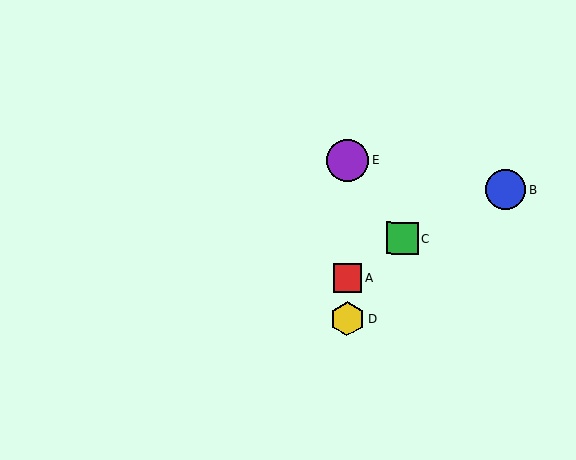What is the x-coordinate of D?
Object D is at x≈347.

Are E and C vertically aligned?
No, E is at x≈348 and C is at x≈402.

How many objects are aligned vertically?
3 objects (A, D, E) are aligned vertically.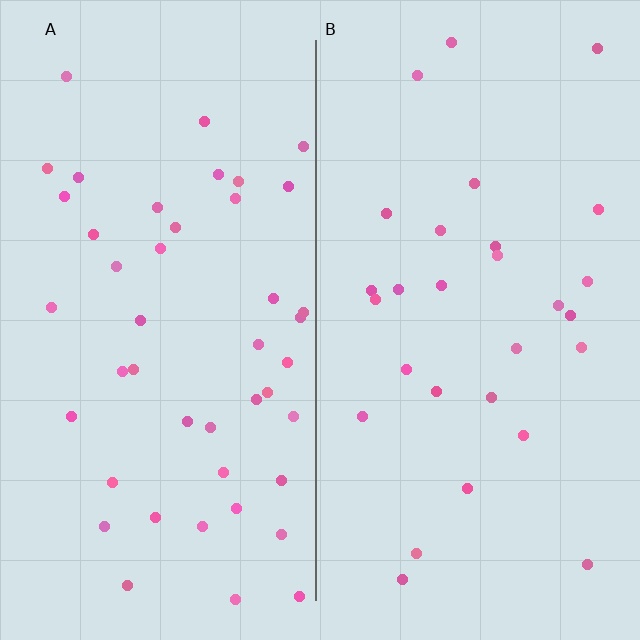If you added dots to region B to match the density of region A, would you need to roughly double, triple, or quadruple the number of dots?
Approximately double.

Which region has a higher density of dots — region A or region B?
A (the left).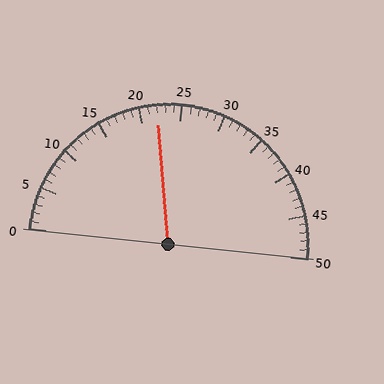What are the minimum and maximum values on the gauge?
The gauge ranges from 0 to 50.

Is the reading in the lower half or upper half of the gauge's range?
The reading is in the lower half of the range (0 to 50).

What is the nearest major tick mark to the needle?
The nearest major tick mark is 20.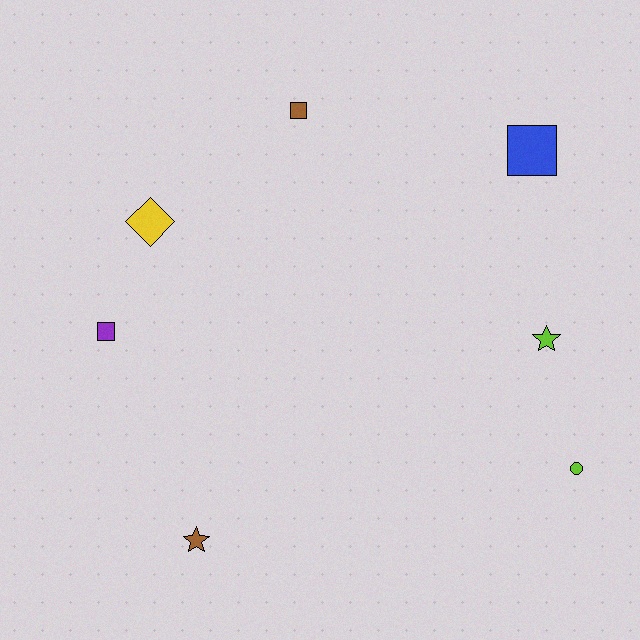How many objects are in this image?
There are 7 objects.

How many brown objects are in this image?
There are 2 brown objects.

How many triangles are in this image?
There are no triangles.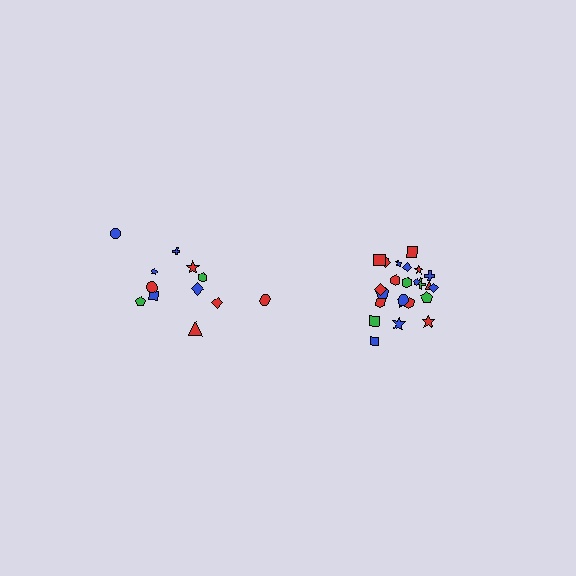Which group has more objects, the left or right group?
The right group.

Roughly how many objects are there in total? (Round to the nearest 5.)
Roughly 35 objects in total.